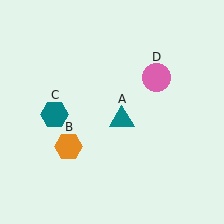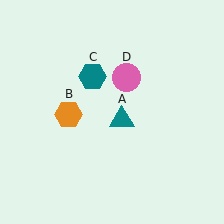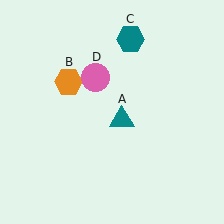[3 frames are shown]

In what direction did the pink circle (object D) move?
The pink circle (object D) moved left.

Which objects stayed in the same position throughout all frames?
Teal triangle (object A) remained stationary.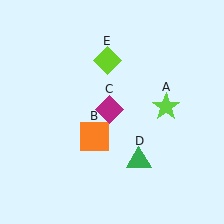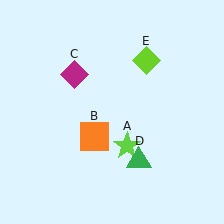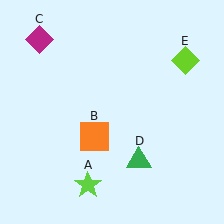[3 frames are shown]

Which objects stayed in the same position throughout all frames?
Orange square (object B) and green triangle (object D) remained stationary.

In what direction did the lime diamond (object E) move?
The lime diamond (object E) moved right.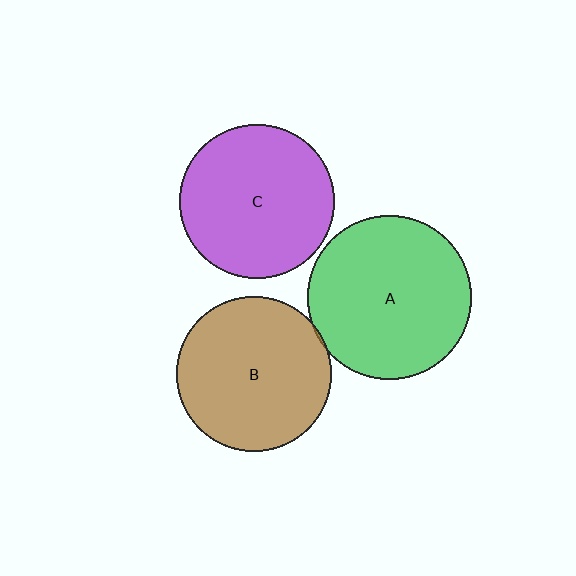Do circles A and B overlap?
Yes.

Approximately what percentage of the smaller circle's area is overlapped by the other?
Approximately 5%.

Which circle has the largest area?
Circle A (green).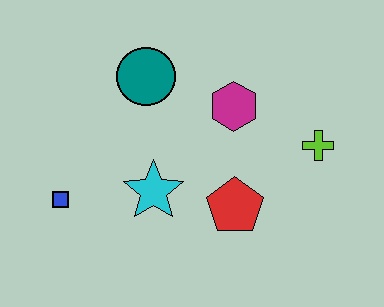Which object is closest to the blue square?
The cyan star is closest to the blue square.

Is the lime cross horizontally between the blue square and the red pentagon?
No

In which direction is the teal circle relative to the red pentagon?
The teal circle is above the red pentagon.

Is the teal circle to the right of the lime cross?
No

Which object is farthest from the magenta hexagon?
The blue square is farthest from the magenta hexagon.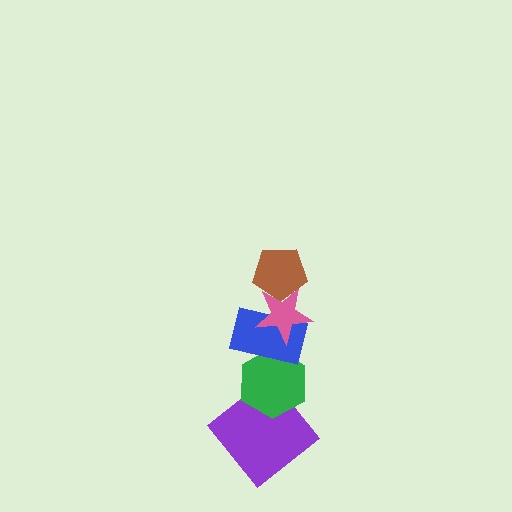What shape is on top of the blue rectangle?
The pink star is on top of the blue rectangle.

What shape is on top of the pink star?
The brown pentagon is on top of the pink star.